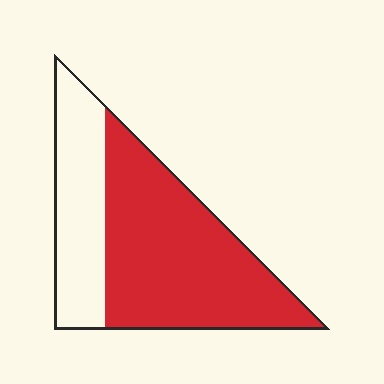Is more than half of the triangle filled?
Yes.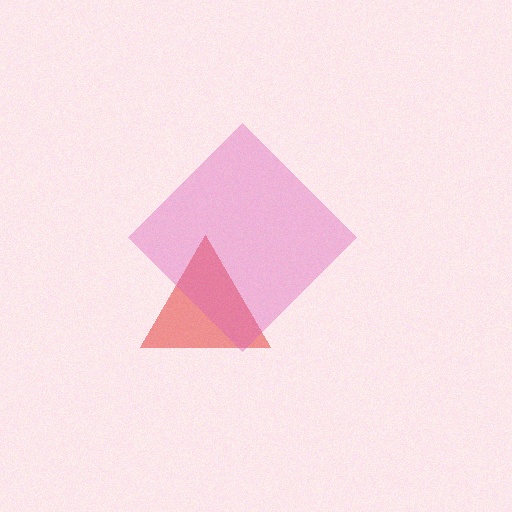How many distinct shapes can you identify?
There are 2 distinct shapes: a red triangle, a pink diamond.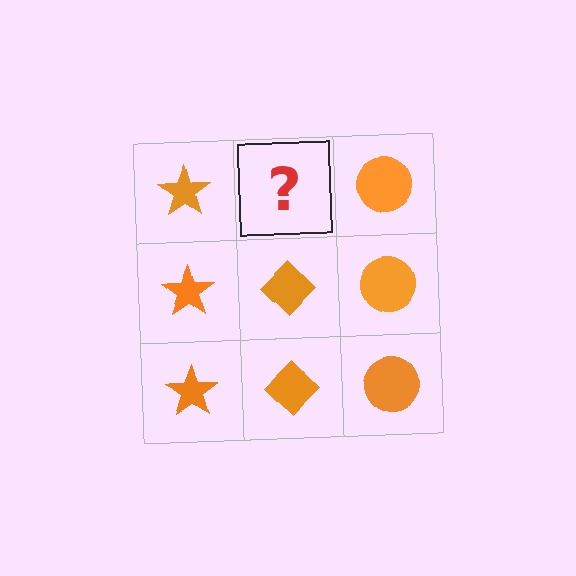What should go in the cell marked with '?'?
The missing cell should contain an orange diamond.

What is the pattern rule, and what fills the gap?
The rule is that each column has a consistent shape. The gap should be filled with an orange diamond.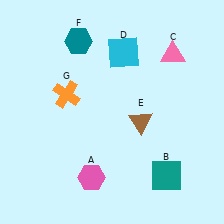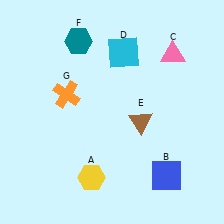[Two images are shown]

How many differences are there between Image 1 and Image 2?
There are 2 differences between the two images.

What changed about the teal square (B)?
In Image 1, B is teal. In Image 2, it changed to blue.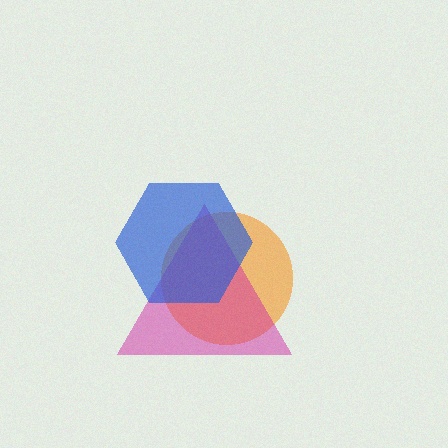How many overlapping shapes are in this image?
There are 3 overlapping shapes in the image.